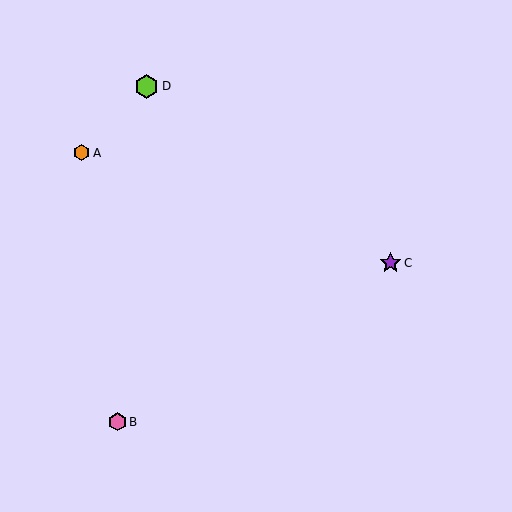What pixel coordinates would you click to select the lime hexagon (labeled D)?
Click at (147, 86) to select the lime hexagon D.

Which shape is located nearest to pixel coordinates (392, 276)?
The purple star (labeled C) at (391, 263) is nearest to that location.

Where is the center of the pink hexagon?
The center of the pink hexagon is at (117, 422).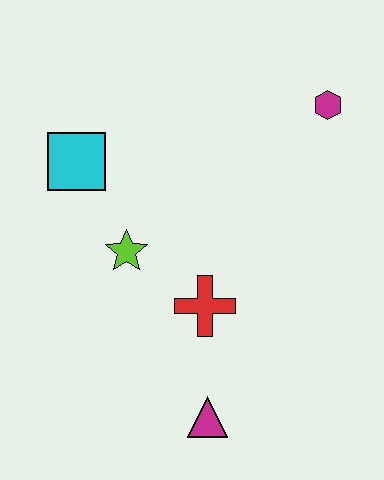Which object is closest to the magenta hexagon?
The red cross is closest to the magenta hexagon.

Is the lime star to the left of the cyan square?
No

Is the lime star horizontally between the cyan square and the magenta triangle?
Yes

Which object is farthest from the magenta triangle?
The magenta hexagon is farthest from the magenta triangle.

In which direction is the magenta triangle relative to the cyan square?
The magenta triangle is below the cyan square.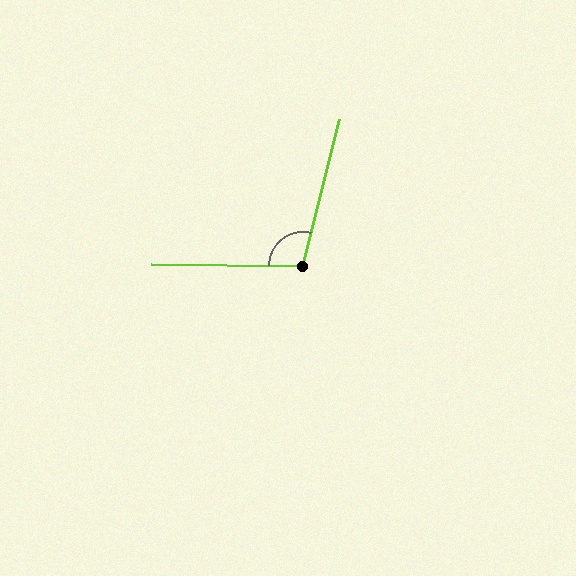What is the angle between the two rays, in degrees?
Approximately 103 degrees.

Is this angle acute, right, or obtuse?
It is obtuse.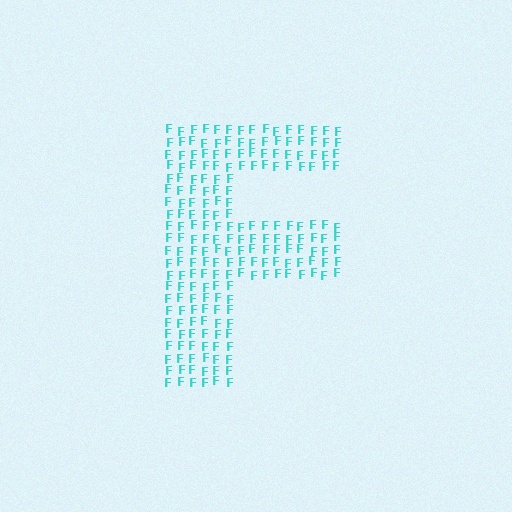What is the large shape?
The large shape is the letter F.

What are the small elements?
The small elements are letter F's.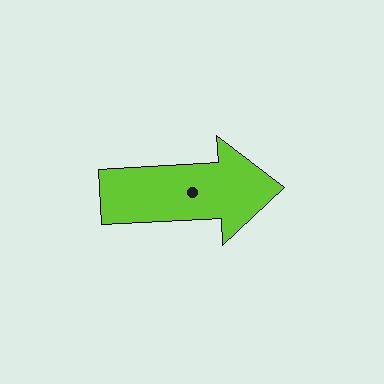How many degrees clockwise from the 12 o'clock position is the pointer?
Approximately 87 degrees.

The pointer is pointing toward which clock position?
Roughly 3 o'clock.